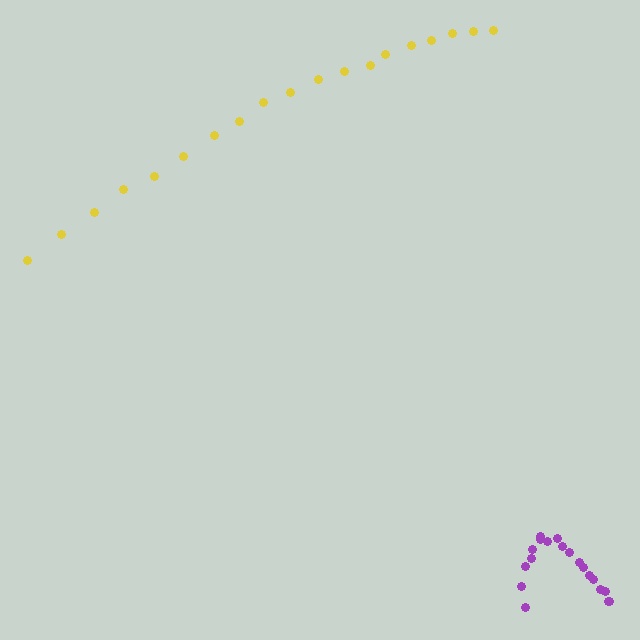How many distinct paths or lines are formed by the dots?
There are 2 distinct paths.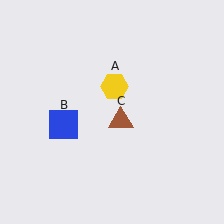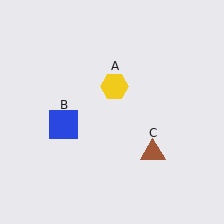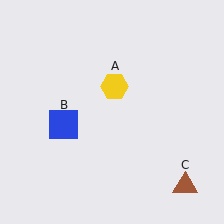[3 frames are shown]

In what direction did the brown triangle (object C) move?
The brown triangle (object C) moved down and to the right.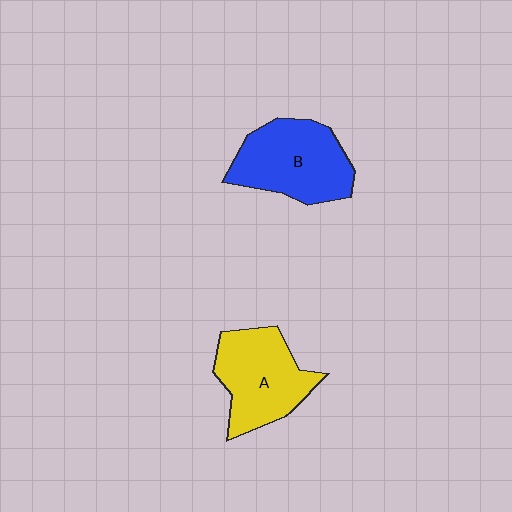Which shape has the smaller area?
Shape A (yellow).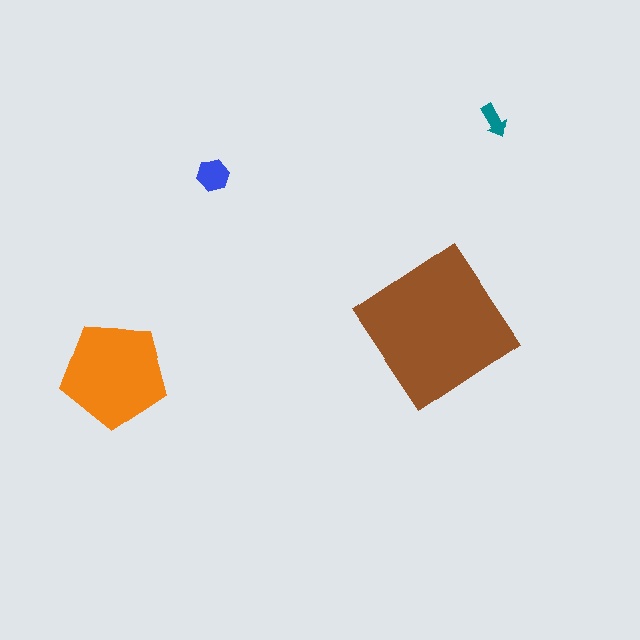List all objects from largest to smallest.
The brown diamond, the orange pentagon, the blue hexagon, the teal arrow.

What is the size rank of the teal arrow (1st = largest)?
4th.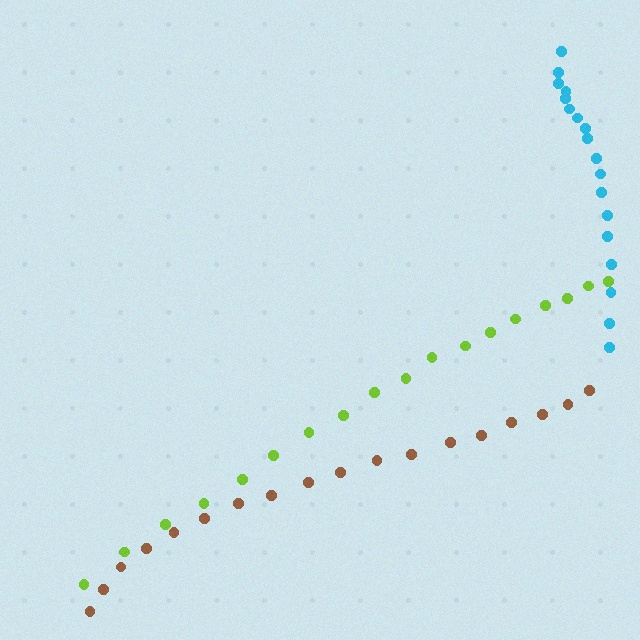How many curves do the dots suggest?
There are 3 distinct paths.